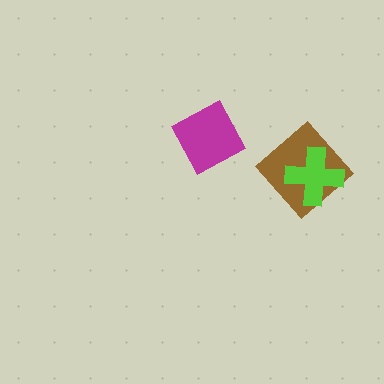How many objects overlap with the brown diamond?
1 object overlaps with the brown diamond.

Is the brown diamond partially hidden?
Yes, it is partially covered by another shape.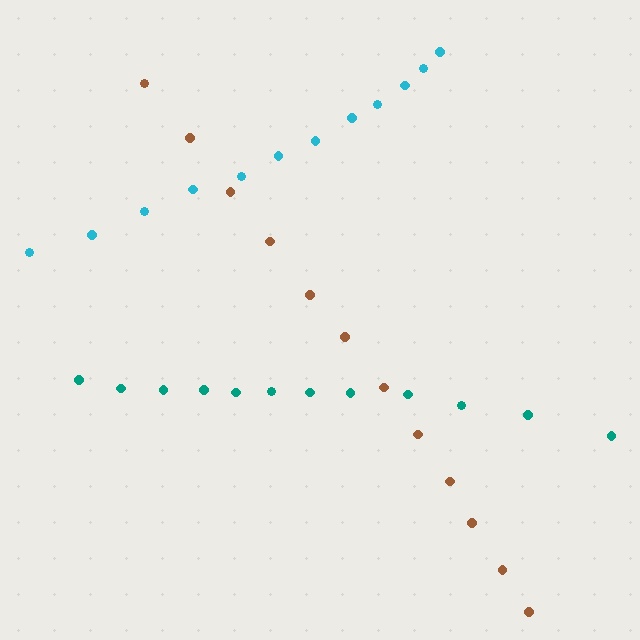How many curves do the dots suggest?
There are 3 distinct paths.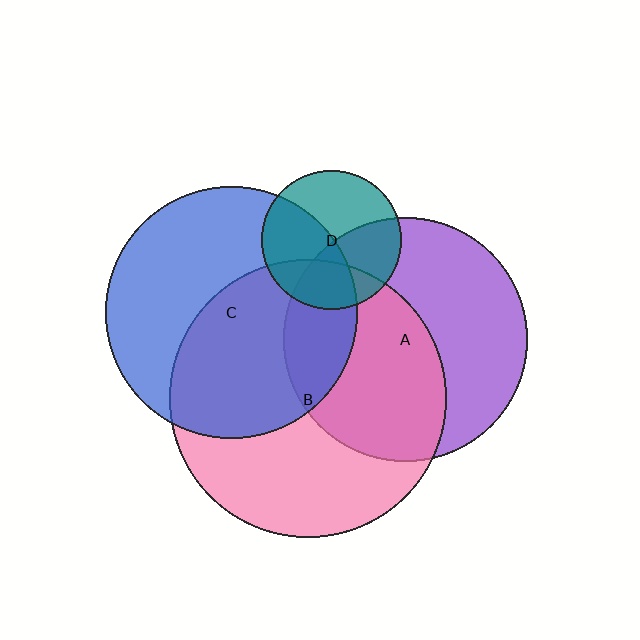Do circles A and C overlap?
Yes.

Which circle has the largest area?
Circle B (pink).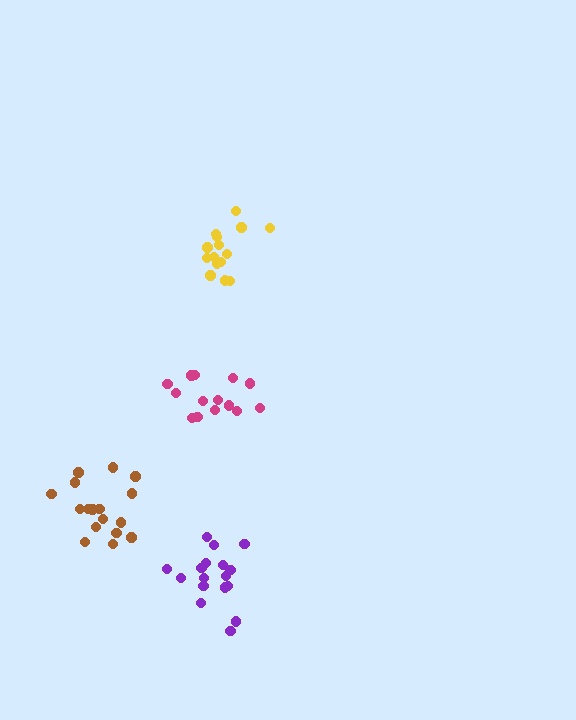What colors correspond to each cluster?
The clusters are colored: yellow, magenta, purple, brown.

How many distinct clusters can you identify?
There are 4 distinct clusters.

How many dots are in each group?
Group 1: 15 dots, Group 2: 14 dots, Group 3: 17 dots, Group 4: 18 dots (64 total).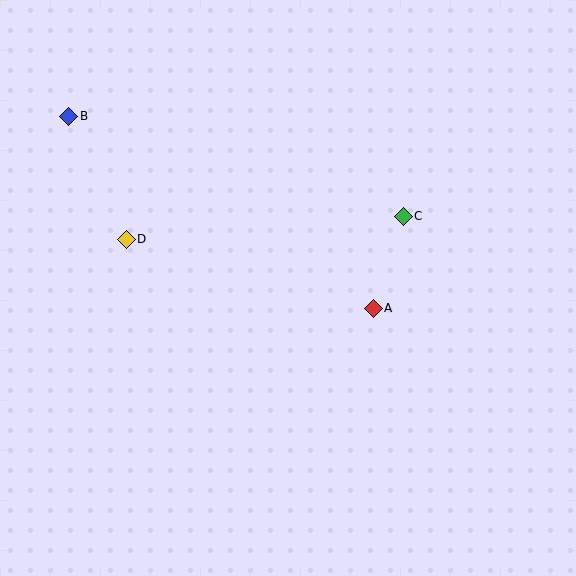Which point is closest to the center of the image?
Point A at (373, 308) is closest to the center.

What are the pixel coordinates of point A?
Point A is at (373, 308).